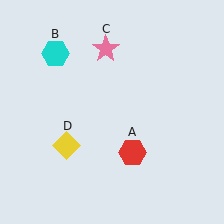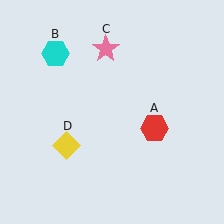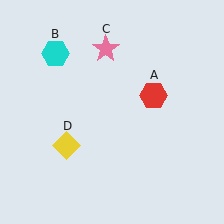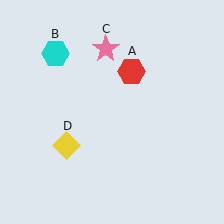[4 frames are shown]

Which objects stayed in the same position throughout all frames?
Cyan hexagon (object B) and pink star (object C) and yellow diamond (object D) remained stationary.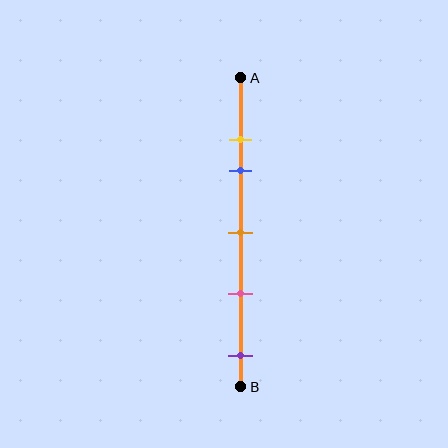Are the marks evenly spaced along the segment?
No, the marks are not evenly spaced.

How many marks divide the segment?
There are 5 marks dividing the segment.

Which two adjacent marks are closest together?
The yellow and blue marks are the closest adjacent pair.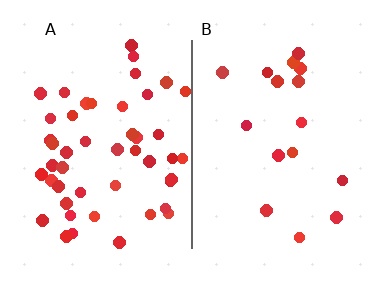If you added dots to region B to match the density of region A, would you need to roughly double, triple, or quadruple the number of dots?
Approximately triple.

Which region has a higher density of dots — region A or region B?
A (the left).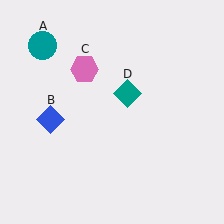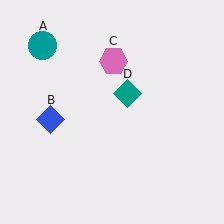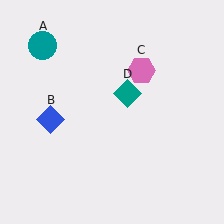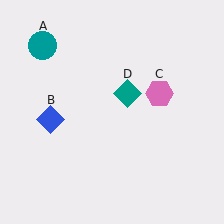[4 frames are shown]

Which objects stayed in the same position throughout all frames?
Teal circle (object A) and blue diamond (object B) and teal diamond (object D) remained stationary.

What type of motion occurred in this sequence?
The pink hexagon (object C) rotated clockwise around the center of the scene.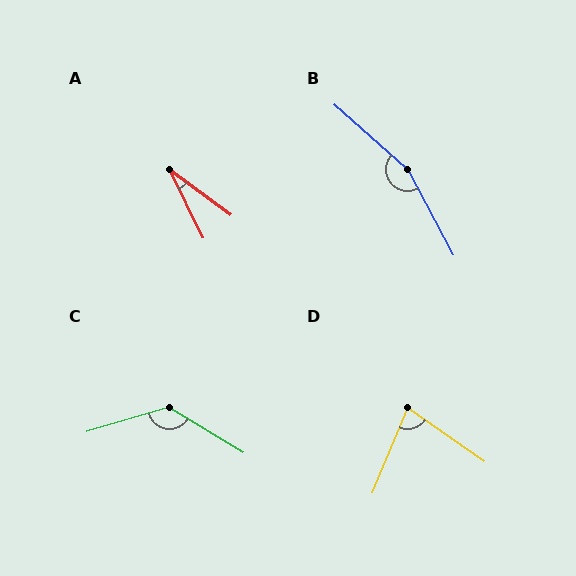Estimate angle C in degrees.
Approximately 132 degrees.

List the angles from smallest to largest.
A (28°), D (78°), C (132°), B (159°).